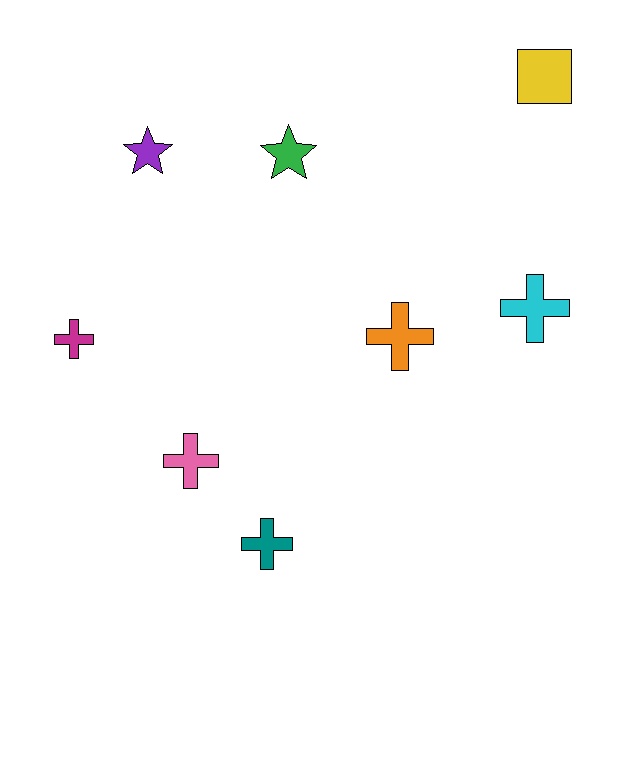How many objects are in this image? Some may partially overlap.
There are 8 objects.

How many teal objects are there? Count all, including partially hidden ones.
There is 1 teal object.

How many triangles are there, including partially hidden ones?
There are no triangles.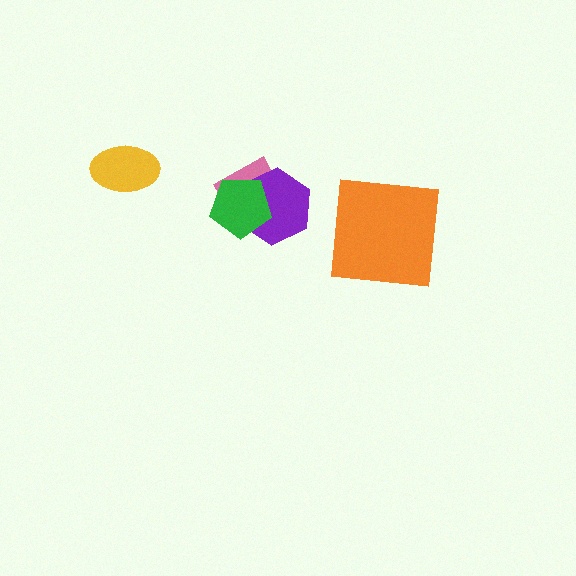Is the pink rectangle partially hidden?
Yes, it is partially covered by another shape.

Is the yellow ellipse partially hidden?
No, no other shape covers it.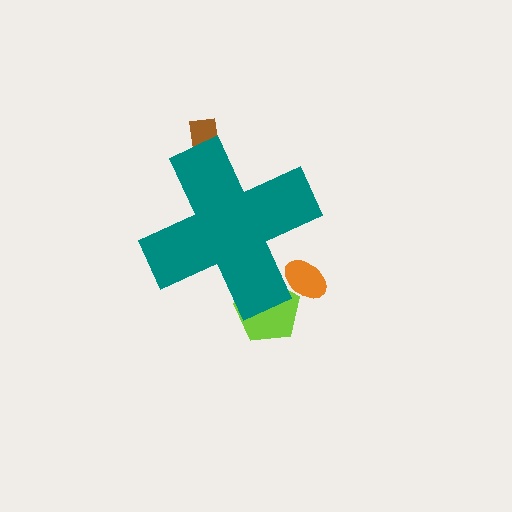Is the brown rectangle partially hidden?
Yes, the brown rectangle is partially hidden behind the teal cross.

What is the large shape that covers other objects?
A teal cross.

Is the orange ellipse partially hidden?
Yes, the orange ellipse is partially hidden behind the teal cross.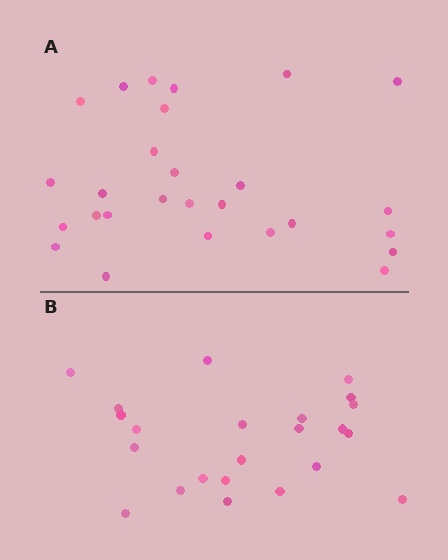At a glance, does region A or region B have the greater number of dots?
Region A (the top region) has more dots.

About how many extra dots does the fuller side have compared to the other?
Region A has about 4 more dots than region B.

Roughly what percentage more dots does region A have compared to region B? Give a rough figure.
About 15% more.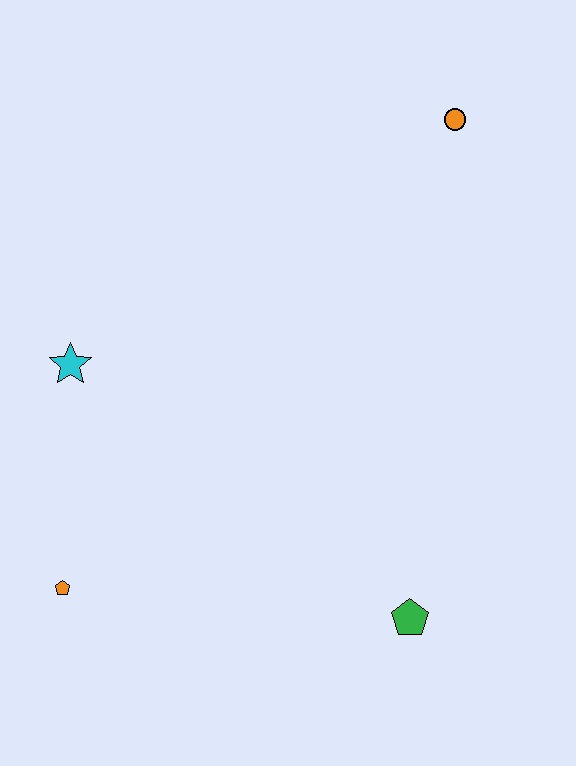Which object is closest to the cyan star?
The orange pentagon is closest to the cyan star.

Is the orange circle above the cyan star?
Yes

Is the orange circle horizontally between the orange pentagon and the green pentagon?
No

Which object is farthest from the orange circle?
The orange pentagon is farthest from the orange circle.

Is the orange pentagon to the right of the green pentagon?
No